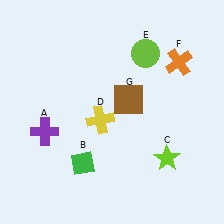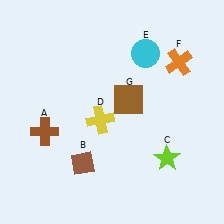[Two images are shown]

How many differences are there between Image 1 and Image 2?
There are 3 differences between the two images.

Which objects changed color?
A changed from purple to brown. B changed from green to brown. E changed from lime to cyan.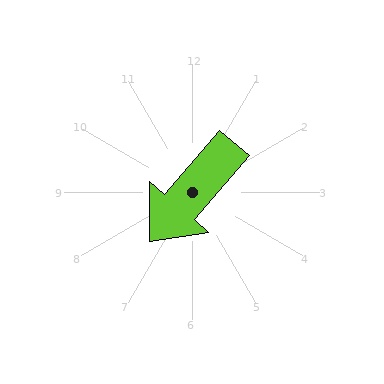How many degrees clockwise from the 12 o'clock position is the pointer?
Approximately 221 degrees.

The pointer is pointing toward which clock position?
Roughly 7 o'clock.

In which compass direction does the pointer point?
Southwest.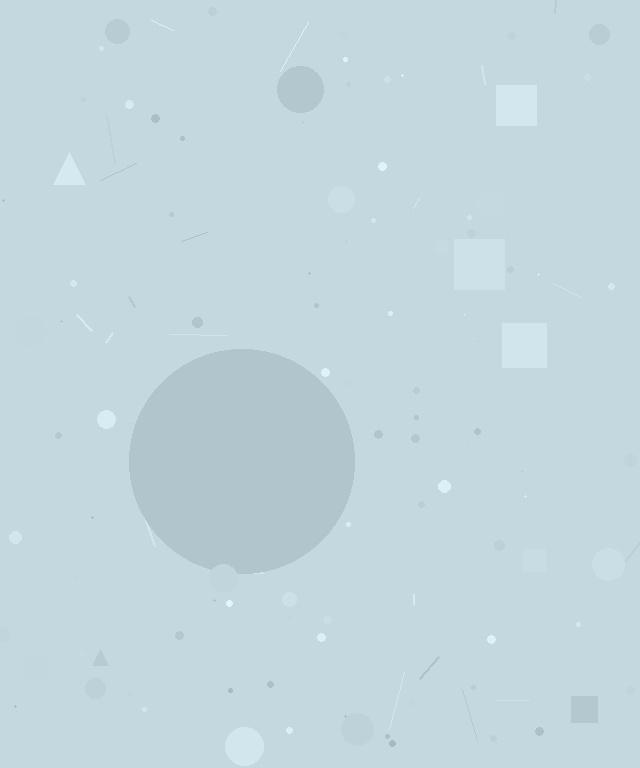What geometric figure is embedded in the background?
A circle is embedded in the background.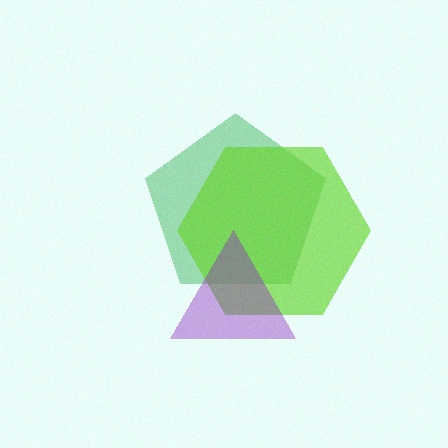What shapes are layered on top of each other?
The layered shapes are: a green pentagon, a lime hexagon, a purple triangle.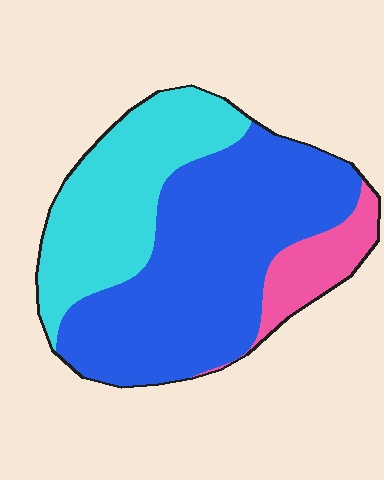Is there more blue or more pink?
Blue.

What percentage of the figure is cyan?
Cyan covers around 35% of the figure.